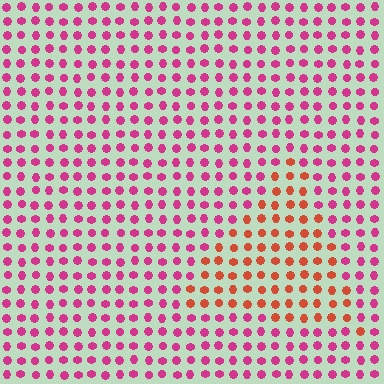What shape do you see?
I see a triangle.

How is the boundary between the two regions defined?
The boundary is defined purely by a slight shift in hue (about 42 degrees). Spacing, size, and orientation are identical on both sides.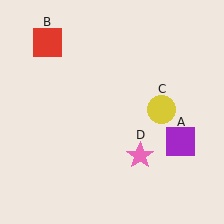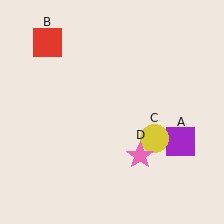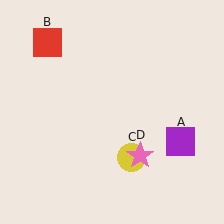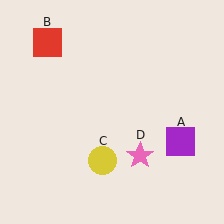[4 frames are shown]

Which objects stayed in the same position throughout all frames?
Purple square (object A) and red square (object B) and pink star (object D) remained stationary.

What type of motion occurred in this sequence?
The yellow circle (object C) rotated clockwise around the center of the scene.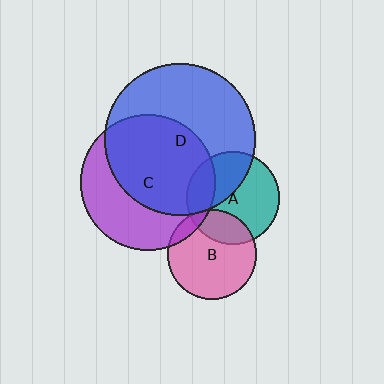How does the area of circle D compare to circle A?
Approximately 2.7 times.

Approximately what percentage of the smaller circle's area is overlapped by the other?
Approximately 60%.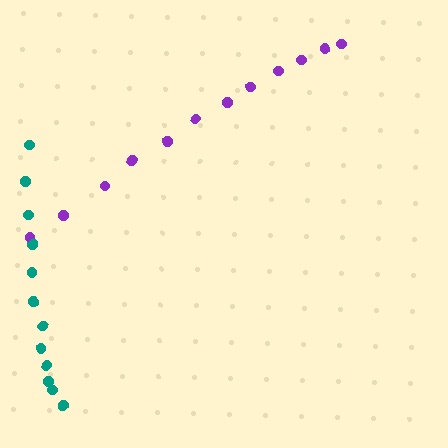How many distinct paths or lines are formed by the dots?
There are 2 distinct paths.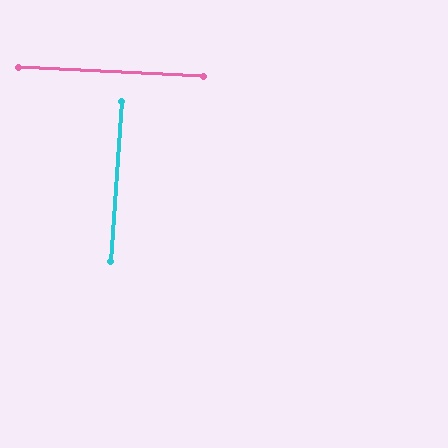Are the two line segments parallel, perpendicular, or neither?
Perpendicular — they meet at approximately 89°.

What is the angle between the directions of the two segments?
Approximately 89 degrees.